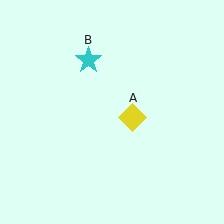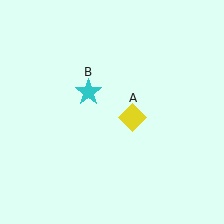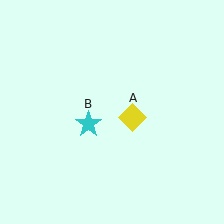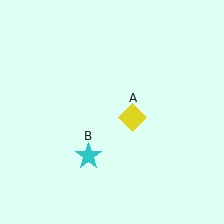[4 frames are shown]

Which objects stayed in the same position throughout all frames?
Yellow diamond (object A) remained stationary.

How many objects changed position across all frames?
1 object changed position: cyan star (object B).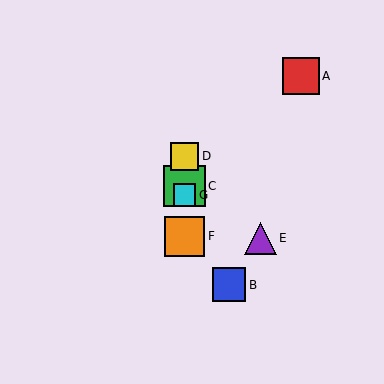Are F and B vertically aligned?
No, F is at x≈184 and B is at x≈229.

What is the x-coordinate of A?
Object A is at x≈301.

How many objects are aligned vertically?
4 objects (C, D, F, G) are aligned vertically.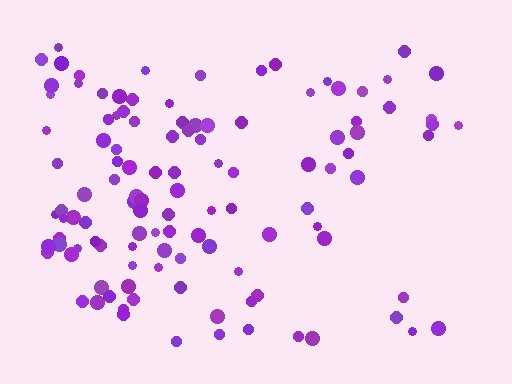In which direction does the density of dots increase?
From right to left, with the left side densest.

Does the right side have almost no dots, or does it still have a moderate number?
Still a moderate number, just noticeably fewer than the left.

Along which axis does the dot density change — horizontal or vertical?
Horizontal.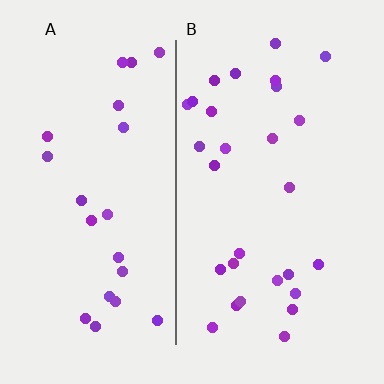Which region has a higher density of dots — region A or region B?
B (the right).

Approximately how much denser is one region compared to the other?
Approximately 1.3× — region B over region A.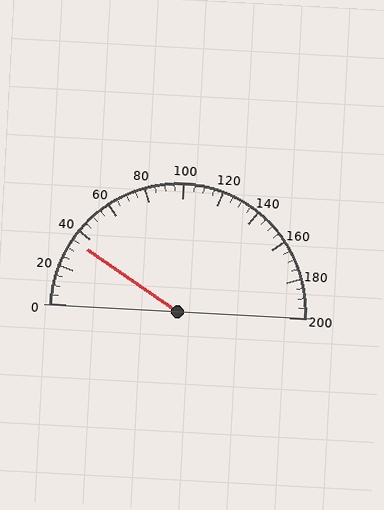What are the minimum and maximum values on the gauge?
The gauge ranges from 0 to 200.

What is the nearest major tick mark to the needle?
The nearest major tick mark is 40.